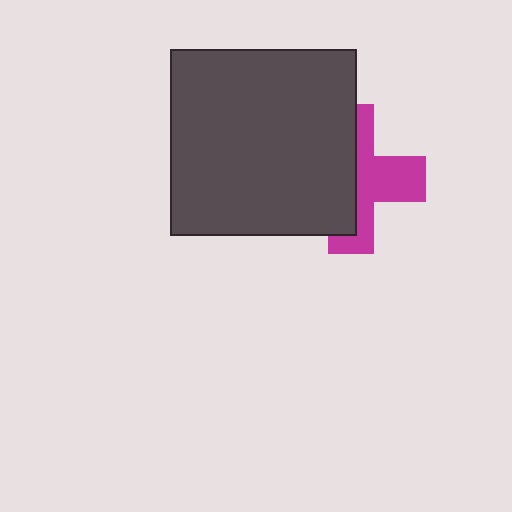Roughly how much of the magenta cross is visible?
About half of it is visible (roughly 46%).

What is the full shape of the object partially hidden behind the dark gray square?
The partially hidden object is a magenta cross.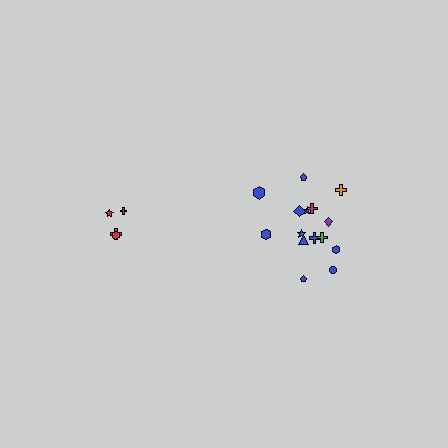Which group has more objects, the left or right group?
The right group.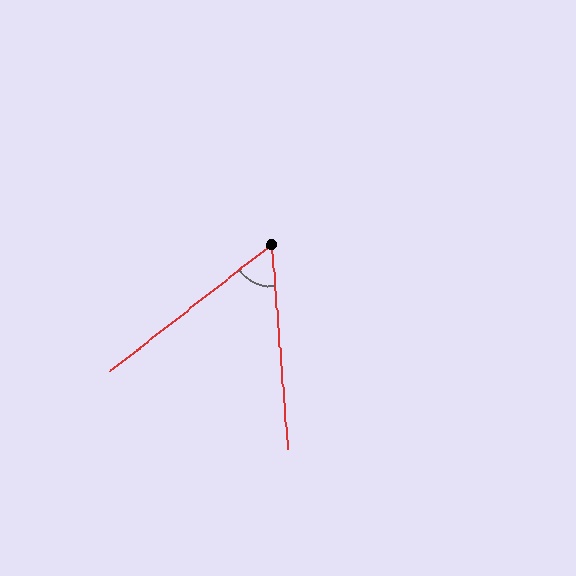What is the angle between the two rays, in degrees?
Approximately 56 degrees.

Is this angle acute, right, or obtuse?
It is acute.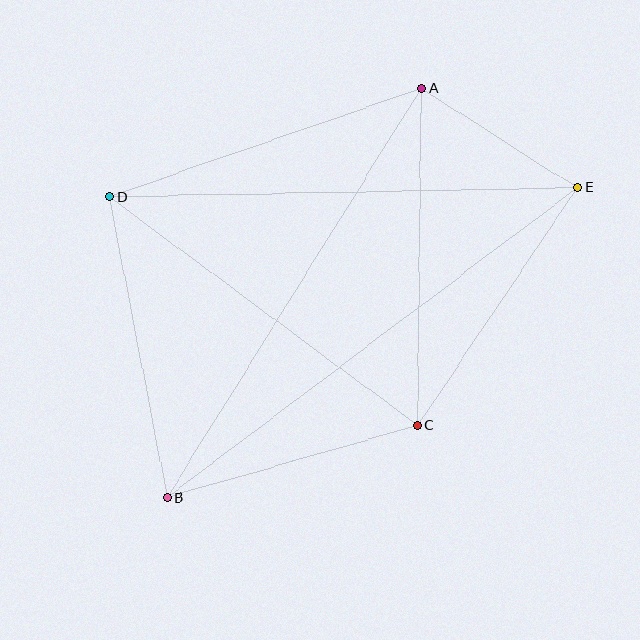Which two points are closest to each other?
Points A and E are closest to each other.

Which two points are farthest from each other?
Points B and E are farthest from each other.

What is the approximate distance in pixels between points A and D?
The distance between A and D is approximately 331 pixels.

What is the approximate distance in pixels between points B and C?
The distance between B and C is approximately 261 pixels.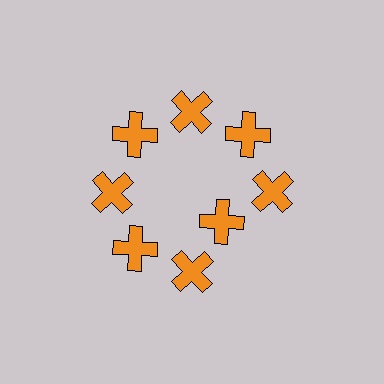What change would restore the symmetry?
The symmetry would be restored by moving it outward, back onto the ring so that all 8 crosses sit at equal angles and equal distance from the center.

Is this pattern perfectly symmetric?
No. The 8 orange crosses are arranged in a ring, but one element near the 4 o'clock position is pulled inward toward the center, breaking the 8-fold rotational symmetry.